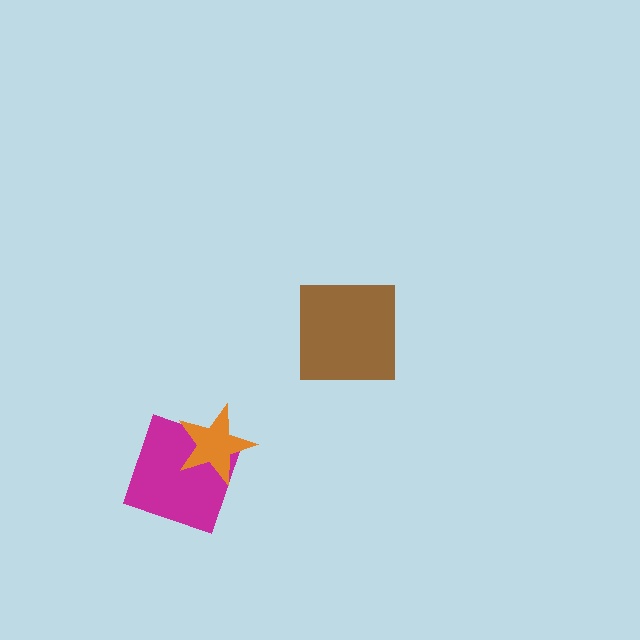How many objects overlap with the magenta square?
1 object overlaps with the magenta square.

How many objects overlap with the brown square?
0 objects overlap with the brown square.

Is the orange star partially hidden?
No, no other shape covers it.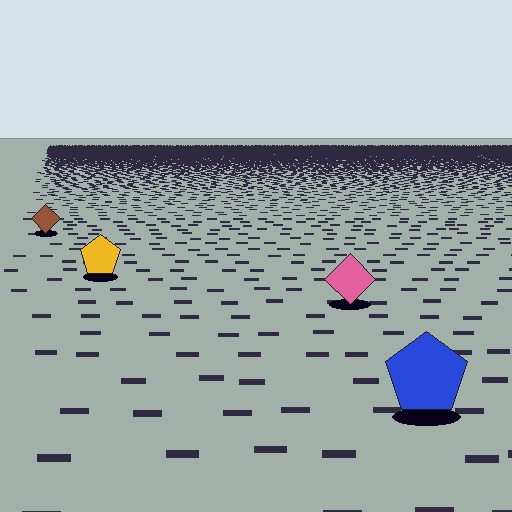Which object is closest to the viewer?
The blue pentagon is closest. The texture marks near it are larger and more spread out.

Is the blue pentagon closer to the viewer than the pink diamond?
Yes. The blue pentagon is closer — you can tell from the texture gradient: the ground texture is coarser near it.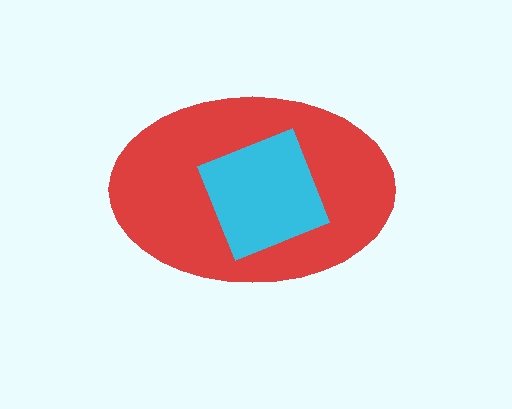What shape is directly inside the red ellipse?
The cyan square.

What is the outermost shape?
The red ellipse.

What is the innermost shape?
The cyan square.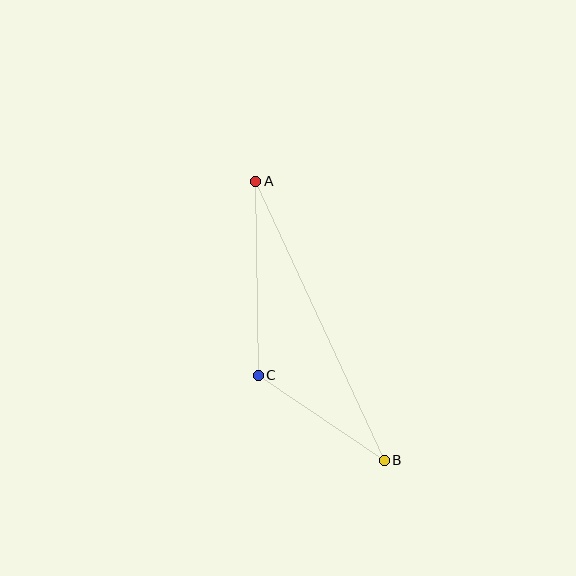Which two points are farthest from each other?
Points A and B are farthest from each other.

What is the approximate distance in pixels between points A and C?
The distance between A and C is approximately 194 pixels.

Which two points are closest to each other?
Points B and C are closest to each other.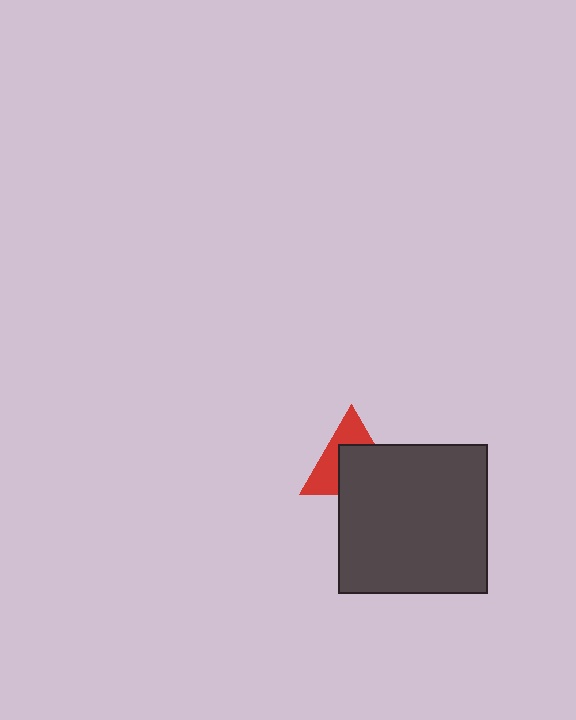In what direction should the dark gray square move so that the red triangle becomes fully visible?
The dark gray square should move toward the lower-right. That is the shortest direction to clear the overlap and leave the red triangle fully visible.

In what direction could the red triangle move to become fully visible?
The red triangle could move toward the upper-left. That would shift it out from behind the dark gray square entirely.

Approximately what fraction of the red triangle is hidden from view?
Roughly 56% of the red triangle is hidden behind the dark gray square.